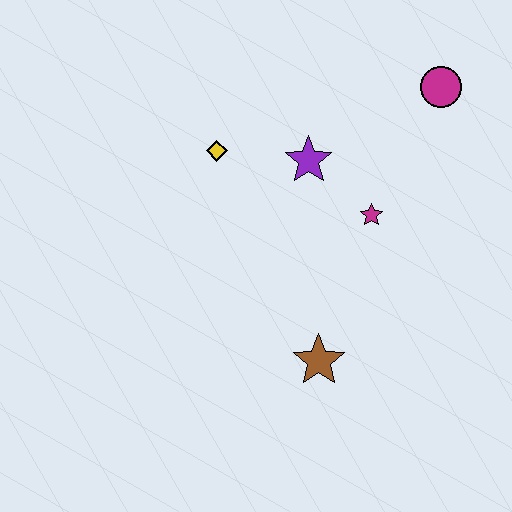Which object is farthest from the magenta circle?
The brown star is farthest from the magenta circle.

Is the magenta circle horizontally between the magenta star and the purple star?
No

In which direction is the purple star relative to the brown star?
The purple star is above the brown star.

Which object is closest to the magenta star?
The purple star is closest to the magenta star.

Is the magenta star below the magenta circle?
Yes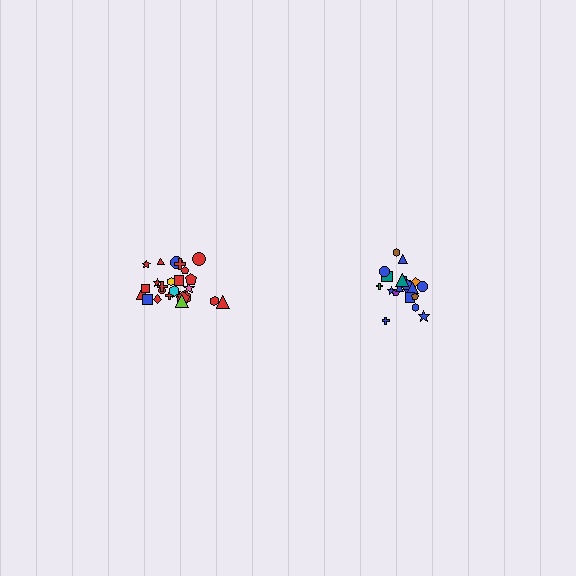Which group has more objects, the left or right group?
The left group.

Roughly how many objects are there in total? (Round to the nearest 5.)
Roughly 45 objects in total.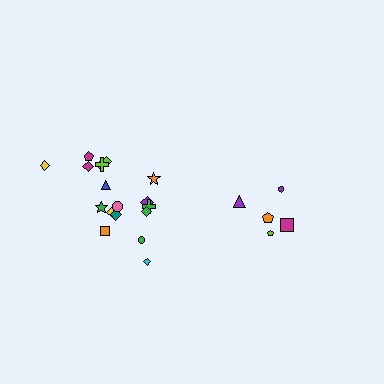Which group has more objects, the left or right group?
The left group.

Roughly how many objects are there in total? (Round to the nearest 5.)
Roughly 25 objects in total.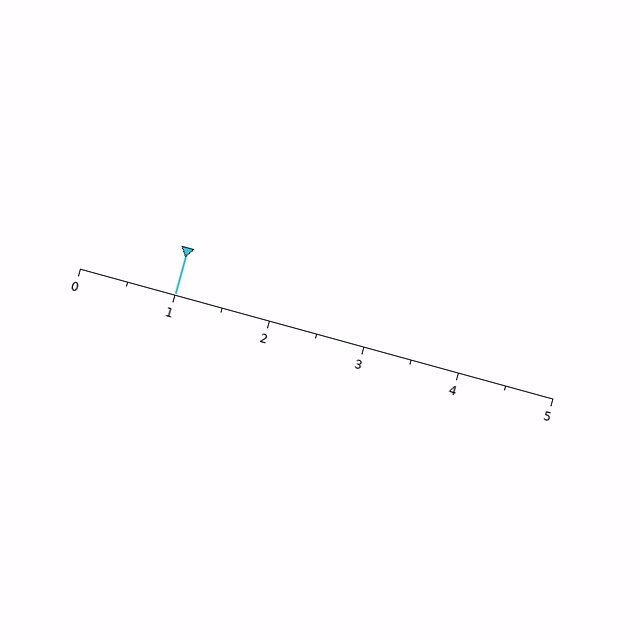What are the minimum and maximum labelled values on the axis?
The axis runs from 0 to 5.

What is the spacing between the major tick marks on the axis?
The major ticks are spaced 1 apart.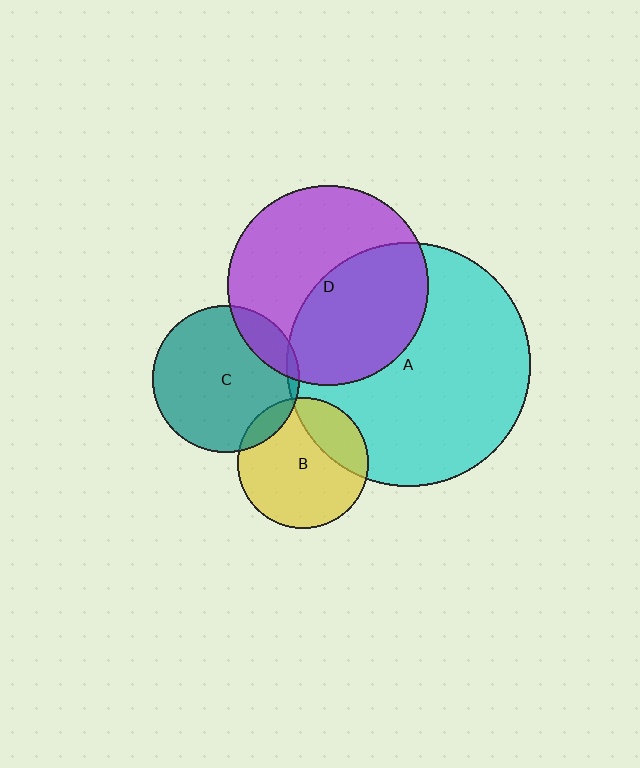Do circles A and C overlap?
Yes.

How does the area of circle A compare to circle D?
Approximately 1.5 times.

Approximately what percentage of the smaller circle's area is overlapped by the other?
Approximately 5%.